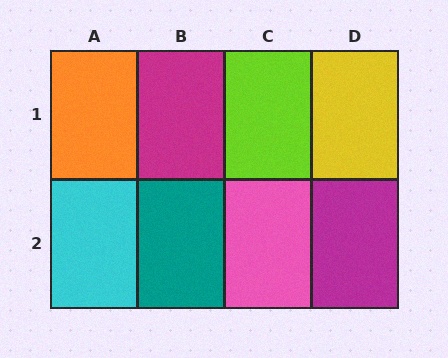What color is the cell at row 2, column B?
Teal.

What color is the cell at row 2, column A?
Cyan.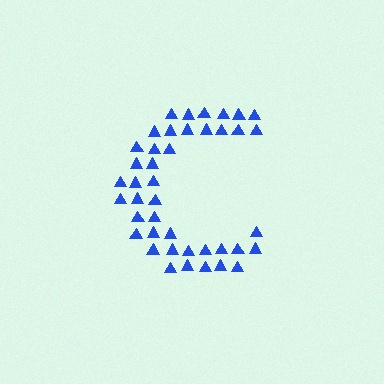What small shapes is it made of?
It is made of small triangles.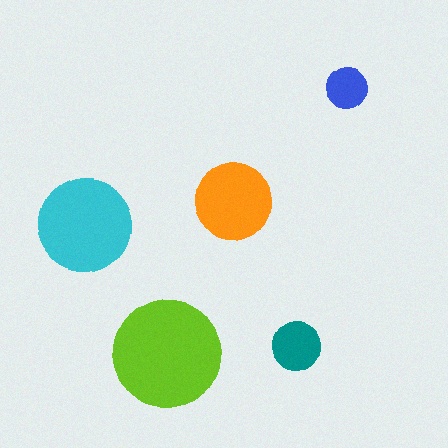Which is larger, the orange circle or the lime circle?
The lime one.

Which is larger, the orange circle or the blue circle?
The orange one.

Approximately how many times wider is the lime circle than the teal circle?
About 2 times wider.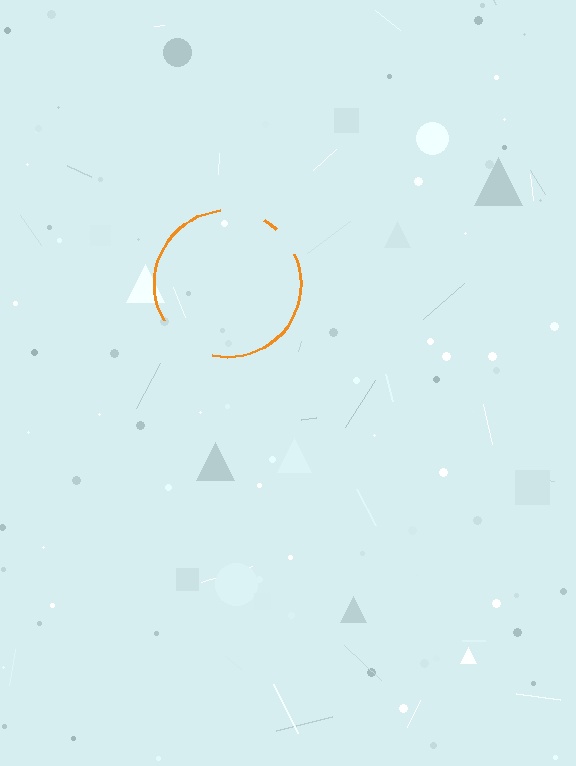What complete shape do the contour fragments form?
The contour fragments form a circle.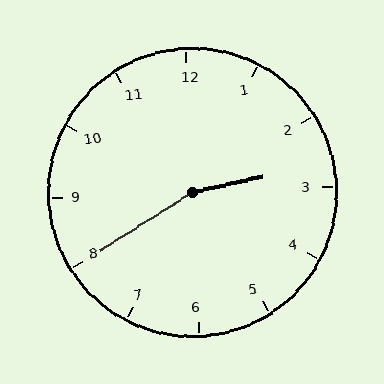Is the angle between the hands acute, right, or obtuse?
It is obtuse.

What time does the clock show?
2:40.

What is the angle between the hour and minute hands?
Approximately 160 degrees.